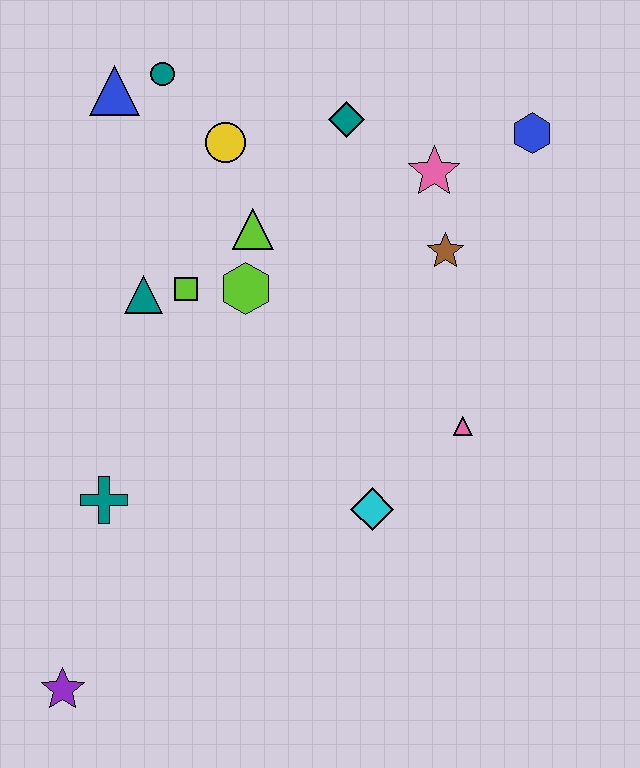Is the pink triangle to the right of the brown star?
Yes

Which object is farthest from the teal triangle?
The blue hexagon is farthest from the teal triangle.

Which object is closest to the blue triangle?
The teal circle is closest to the blue triangle.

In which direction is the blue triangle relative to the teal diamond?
The blue triangle is to the left of the teal diamond.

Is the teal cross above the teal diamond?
No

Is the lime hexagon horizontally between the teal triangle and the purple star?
No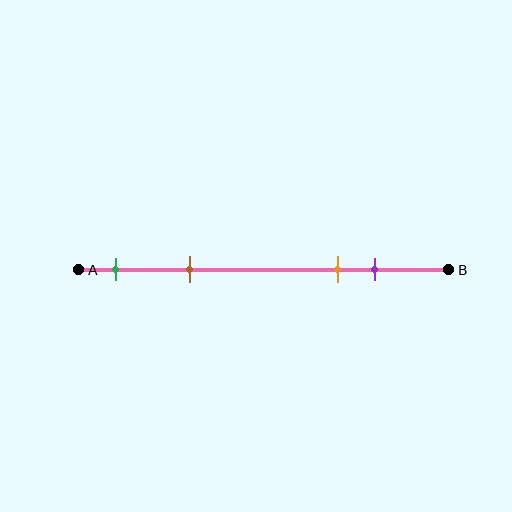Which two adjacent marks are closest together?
The orange and purple marks are the closest adjacent pair.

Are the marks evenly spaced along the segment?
No, the marks are not evenly spaced.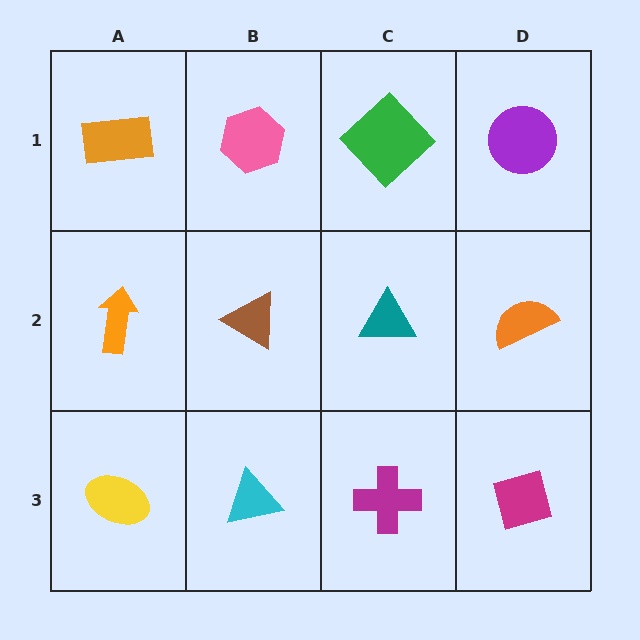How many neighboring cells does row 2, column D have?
3.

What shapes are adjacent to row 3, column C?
A teal triangle (row 2, column C), a cyan triangle (row 3, column B), a magenta square (row 3, column D).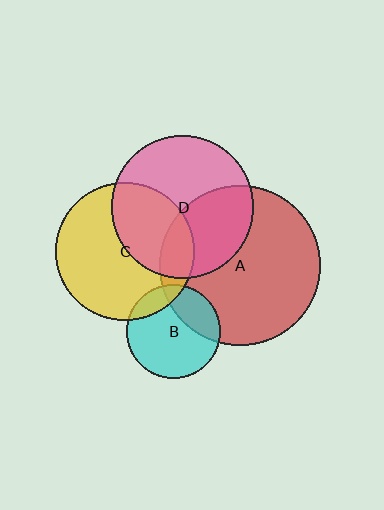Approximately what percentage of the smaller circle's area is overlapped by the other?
Approximately 40%.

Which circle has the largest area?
Circle A (red).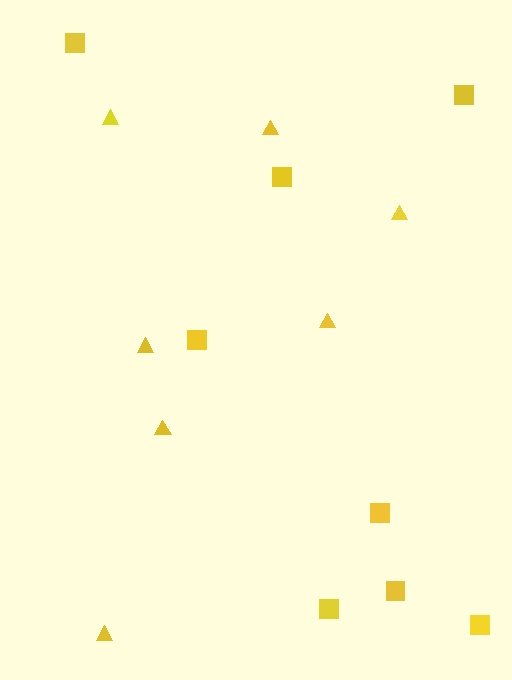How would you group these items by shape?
There are 2 groups: one group of squares (8) and one group of triangles (7).